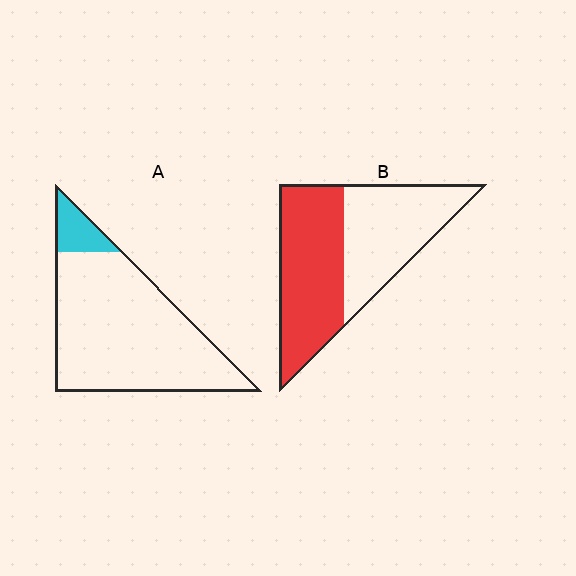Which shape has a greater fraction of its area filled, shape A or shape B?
Shape B.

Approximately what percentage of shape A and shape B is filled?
A is approximately 10% and B is approximately 55%.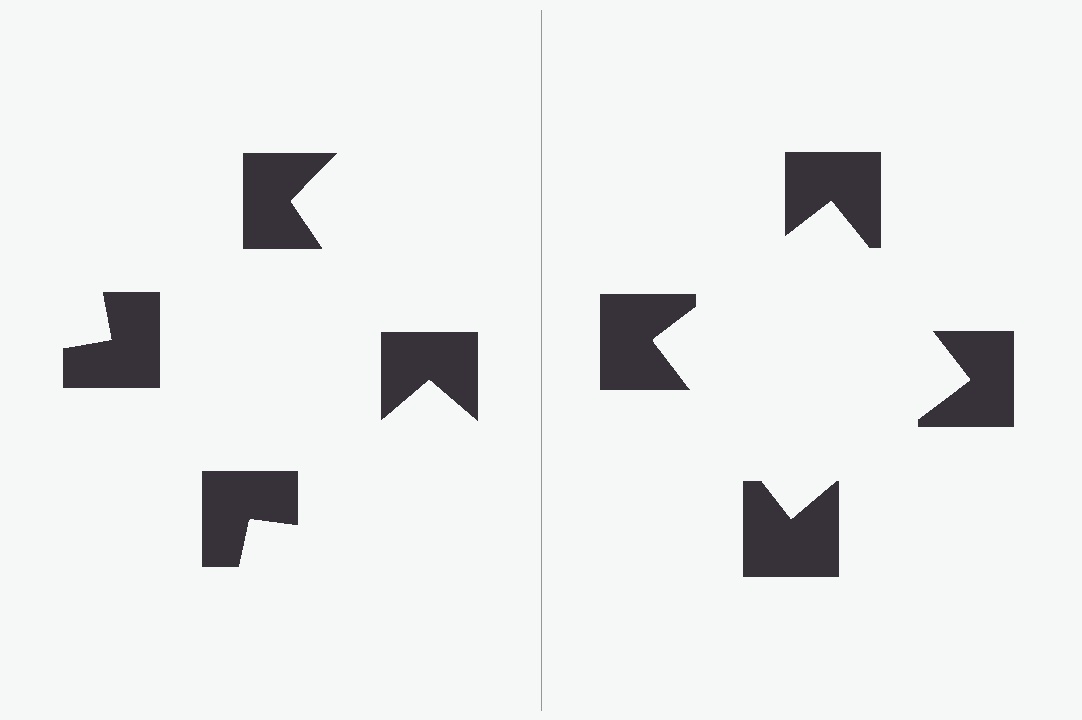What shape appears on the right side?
An illusory square.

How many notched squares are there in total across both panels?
8 — 4 on each side.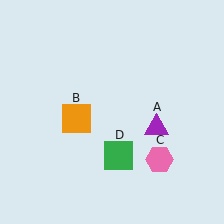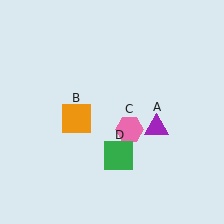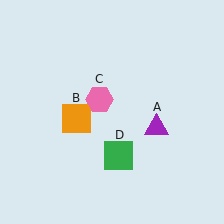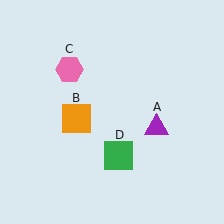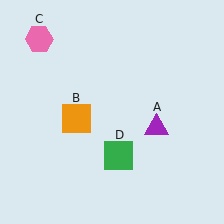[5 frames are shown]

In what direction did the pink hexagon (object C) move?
The pink hexagon (object C) moved up and to the left.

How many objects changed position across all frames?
1 object changed position: pink hexagon (object C).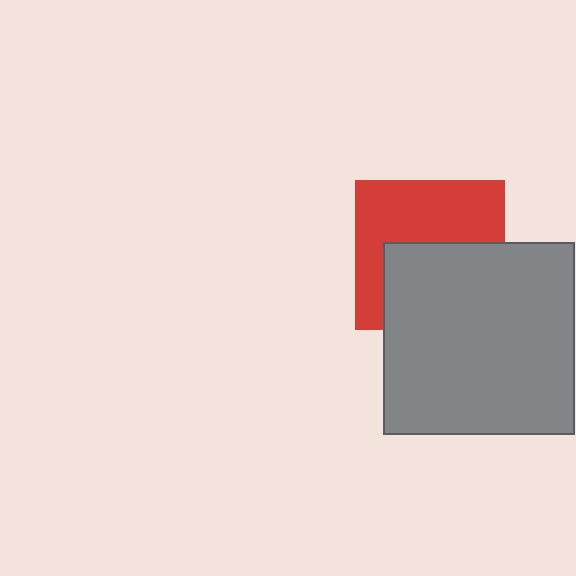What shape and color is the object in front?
The object in front is a gray square.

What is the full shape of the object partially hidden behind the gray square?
The partially hidden object is a red square.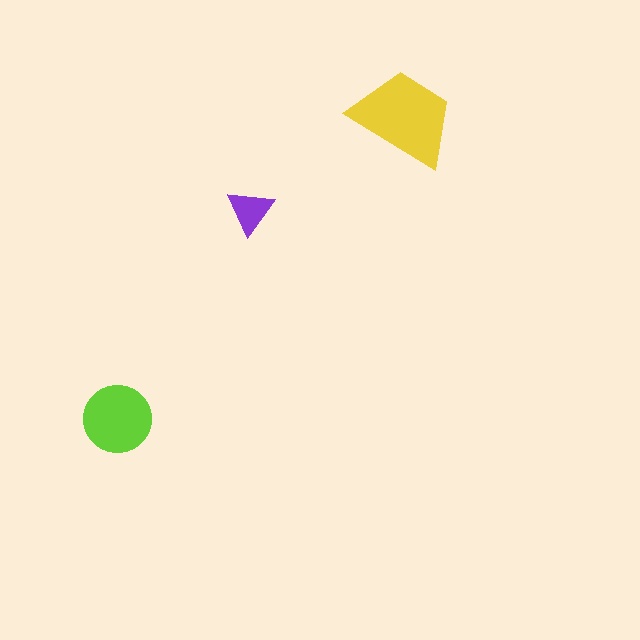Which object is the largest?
The yellow trapezoid.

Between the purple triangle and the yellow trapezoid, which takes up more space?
The yellow trapezoid.